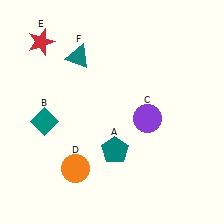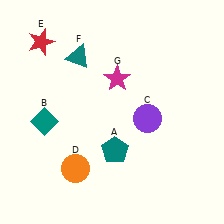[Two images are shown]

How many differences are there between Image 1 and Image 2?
There is 1 difference between the two images.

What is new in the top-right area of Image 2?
A magenta star (G) was added in the top-right area of Image 2.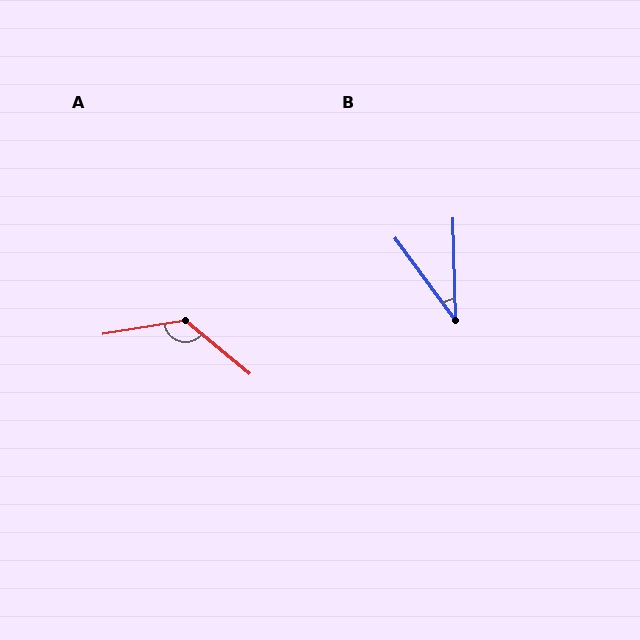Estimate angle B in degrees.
Approximately 35 degrees.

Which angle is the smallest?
B, at approximately 35 degrees.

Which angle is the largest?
A, at approximately 131 degrees.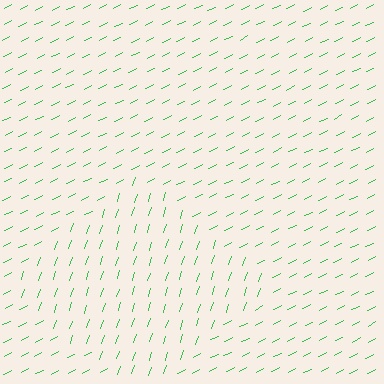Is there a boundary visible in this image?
Yes, there is a texture boundary formed by a change in line orientation.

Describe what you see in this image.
The image is filled with small green line segments. A diamond region in the image has lines oriented differently from the surrounding lines, creating a visible texture boundary.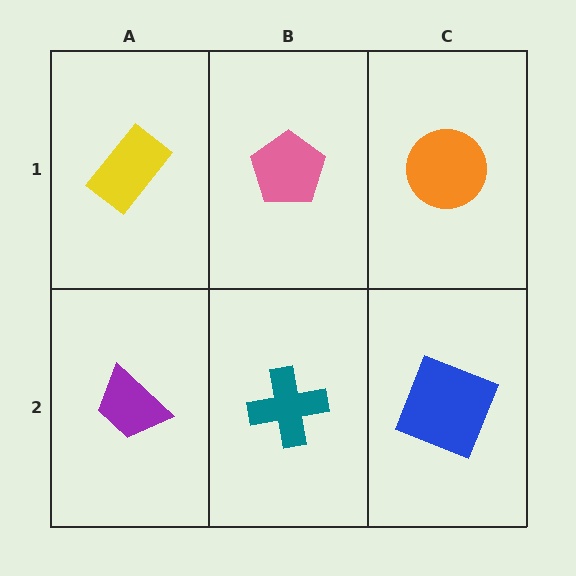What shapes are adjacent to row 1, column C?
A blue square (row 2, column C), a pink pentagon (row 1, column B).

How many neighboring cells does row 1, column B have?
3.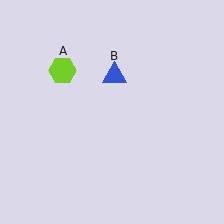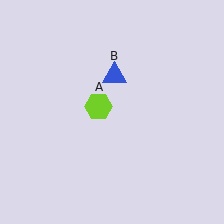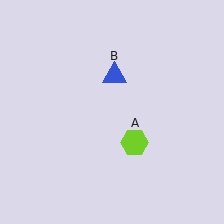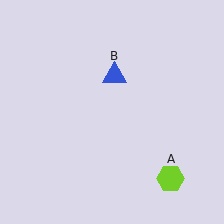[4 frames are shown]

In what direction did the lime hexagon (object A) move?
The lime hexagon (object A) moved down and to the right.